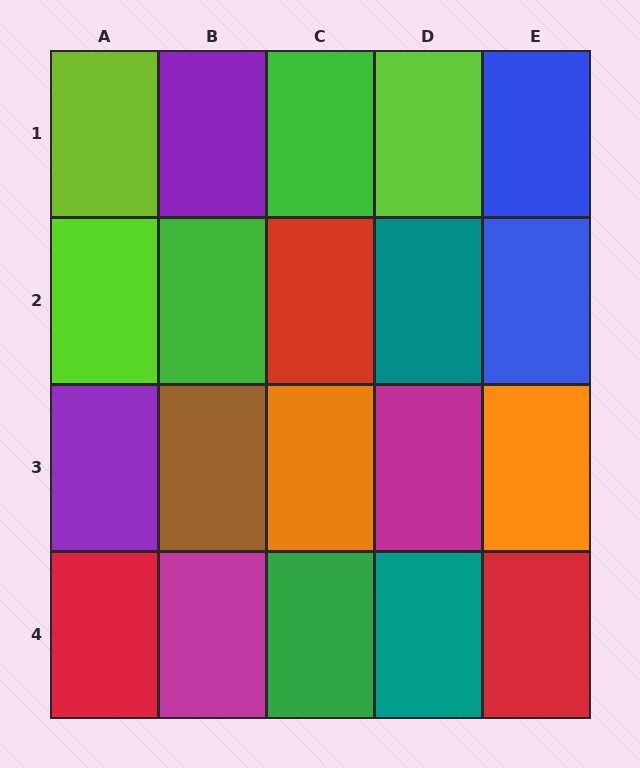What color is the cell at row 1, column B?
Purple.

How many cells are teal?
2 cells are teal.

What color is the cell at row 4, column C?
Green.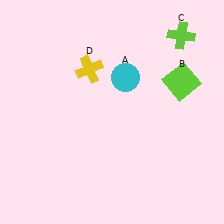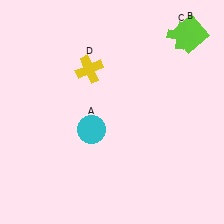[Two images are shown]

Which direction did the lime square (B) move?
The lime square (B) moved up.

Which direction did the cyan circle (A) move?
The cyan circle (A) moved down.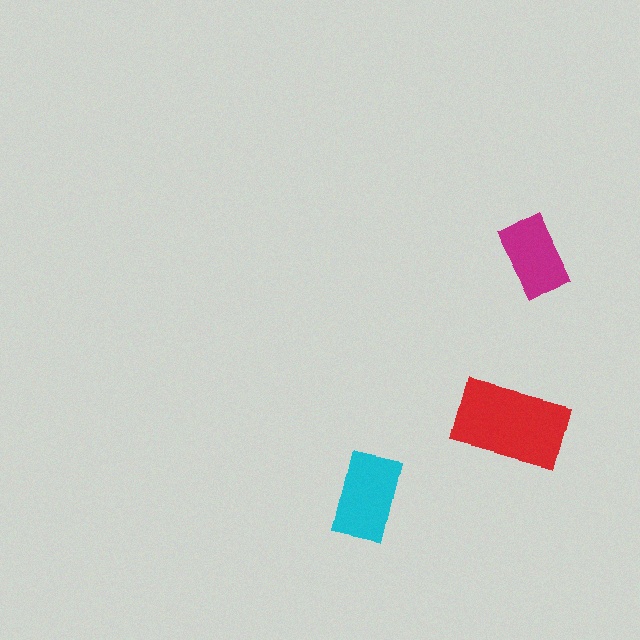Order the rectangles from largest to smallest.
the red one, the cyan one, the magenta one.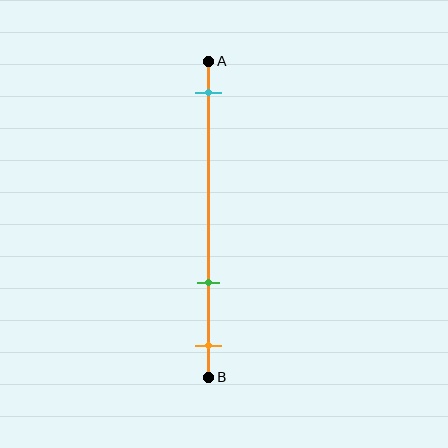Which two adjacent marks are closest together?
The green and orange marks are the closest adjacent pair.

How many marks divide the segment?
There are 3 marks dividing the segment.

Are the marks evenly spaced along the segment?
No, the marks are not evenly spaced.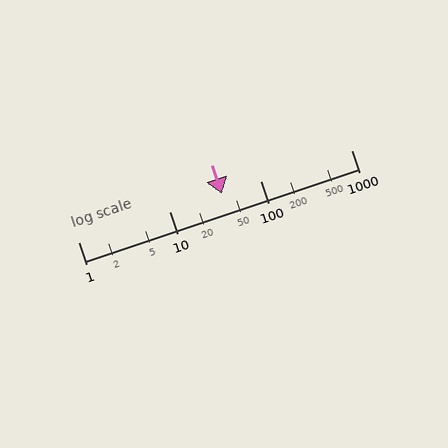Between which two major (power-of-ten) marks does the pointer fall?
The pointer is between 10 and 100.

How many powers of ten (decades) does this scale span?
The scale spans 3 decades, from 1 to 1000.